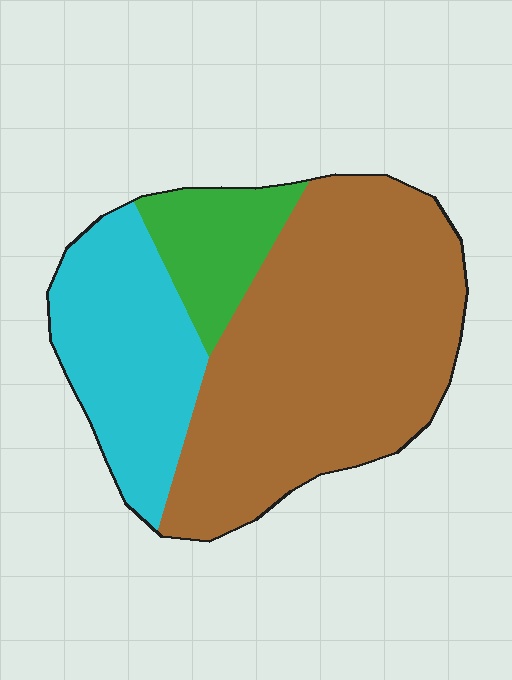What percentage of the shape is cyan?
Cyan covers 27% of the shape.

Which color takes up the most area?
Brown, at roughly 60%.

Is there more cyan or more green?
Cyan.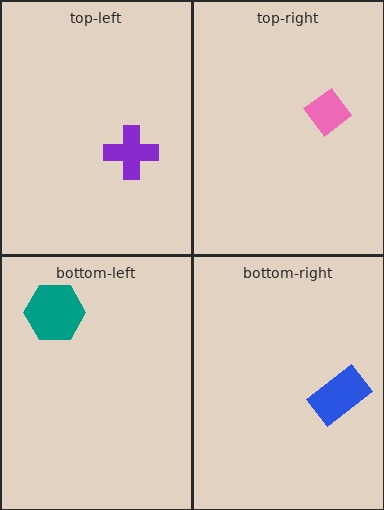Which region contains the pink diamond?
The top-right region.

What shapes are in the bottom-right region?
The blue rectangle.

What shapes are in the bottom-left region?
The teal hexagon.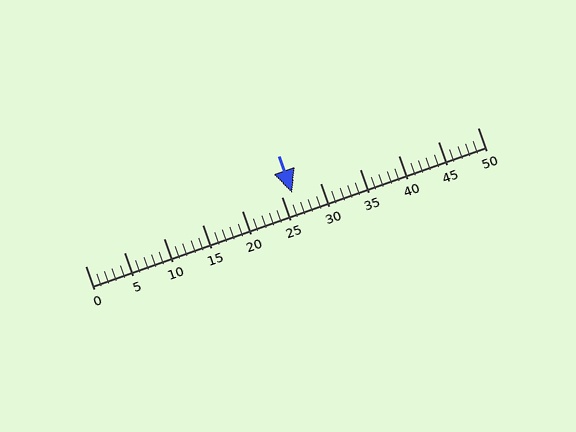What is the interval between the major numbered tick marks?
The major tick marks are spaced 5 units apart.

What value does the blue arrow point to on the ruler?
The blue arrow points to approximately 26.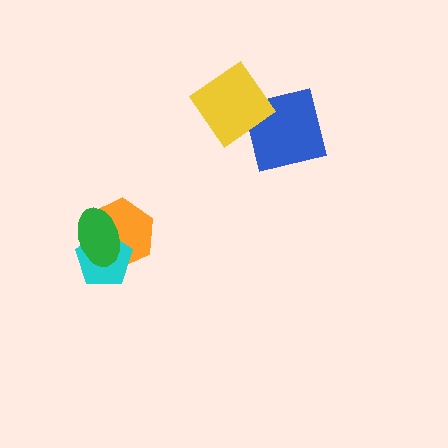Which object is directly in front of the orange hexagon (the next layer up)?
The cyan pentagon is directly in front of the orange hexagon.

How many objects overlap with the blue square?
1 object overlaps with the blue square.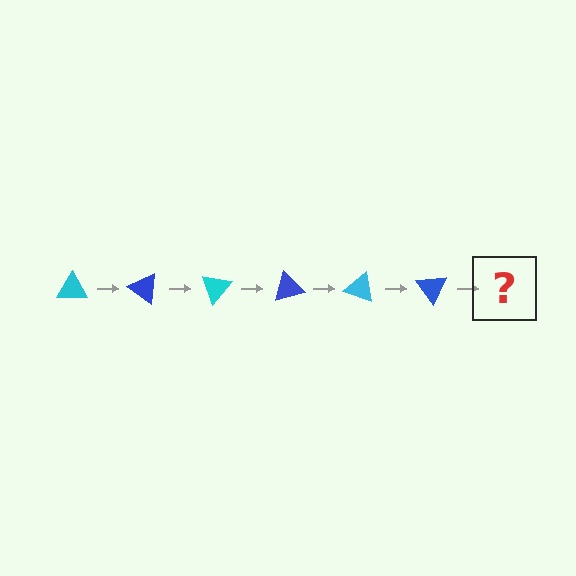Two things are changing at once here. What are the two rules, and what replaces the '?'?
The two rules are that it rotates 35 degrees each step and the color cycles through cyan and blue. The '?' should be a cyan triangle, rotated 210 degrees from the start.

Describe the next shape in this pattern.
It should be a cyan triangle, rotated 210 degrees from the start.